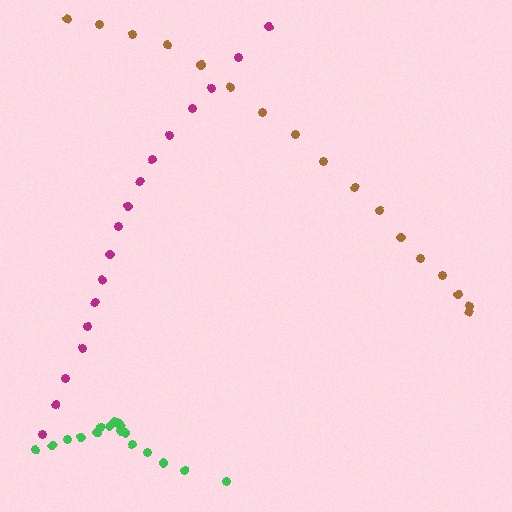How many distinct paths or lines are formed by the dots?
There are 3 distinct paths.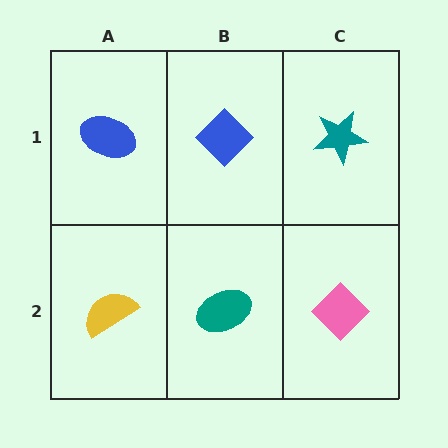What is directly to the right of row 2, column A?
A teal ellipse.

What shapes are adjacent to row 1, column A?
A yellow semicircle (row 2, column A), a blue diamond (row 1, column B).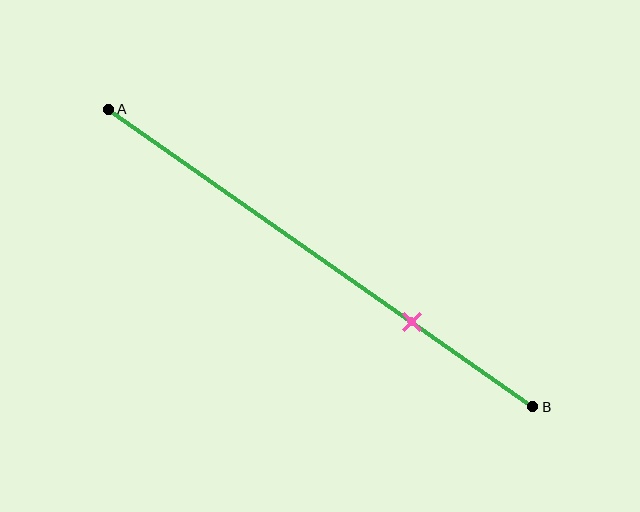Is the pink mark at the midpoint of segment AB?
No, the mark is at about 70% from A, not at the 50% midpoint.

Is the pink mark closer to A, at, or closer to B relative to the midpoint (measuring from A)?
The pink mark is closer to point B than the midpoint of segment AB.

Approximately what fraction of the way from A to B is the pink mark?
The pink mark is approximately 70% of the way from A to B.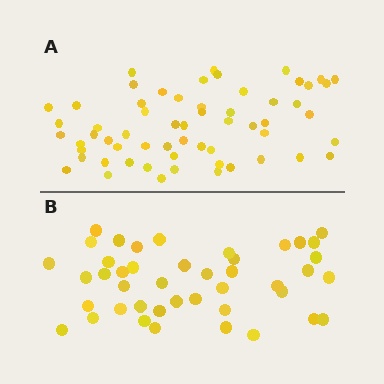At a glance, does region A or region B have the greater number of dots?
Region A (the top region) has more dots.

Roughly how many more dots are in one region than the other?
Region A has approximately 15 more dots than region B.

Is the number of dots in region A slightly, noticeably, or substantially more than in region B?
Region A has noticeably more, but not dramatically so. The ratio is roughly 1.4 to 1.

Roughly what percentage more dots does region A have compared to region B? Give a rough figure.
About 40% more.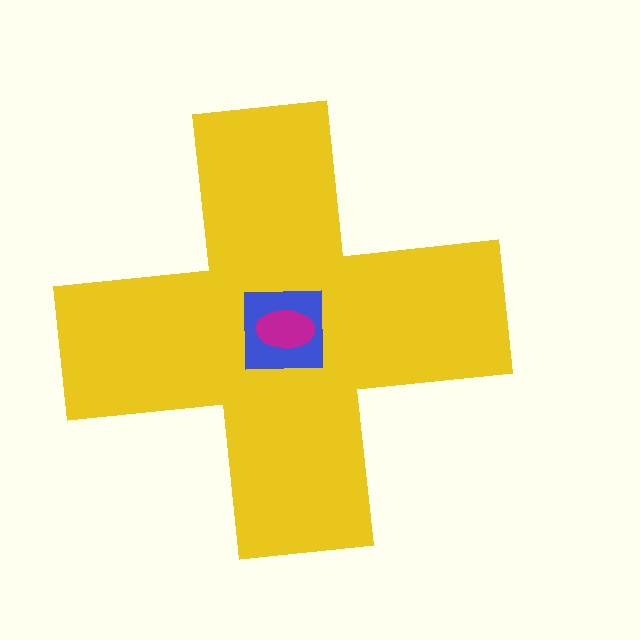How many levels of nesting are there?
3.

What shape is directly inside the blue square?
The magenta ellipse.